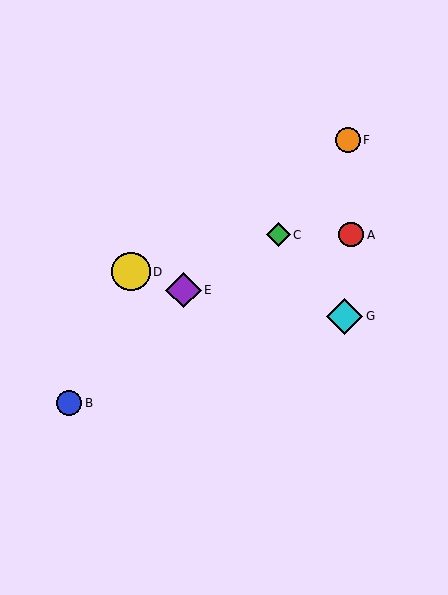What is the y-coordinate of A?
Object A is at y≈235.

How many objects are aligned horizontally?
2 objects (A, C) are aligned horizontally.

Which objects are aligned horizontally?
Objects A, C are aligned horizontally.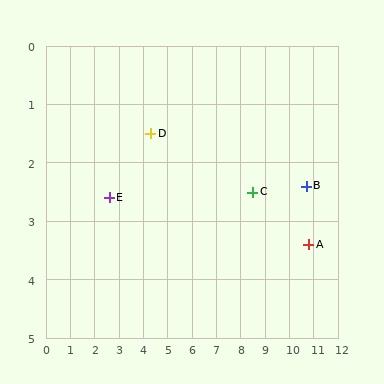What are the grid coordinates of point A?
Point A is at approximately (10.8, 3.4).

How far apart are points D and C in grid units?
Points D and C are about 4.3 grid units apart.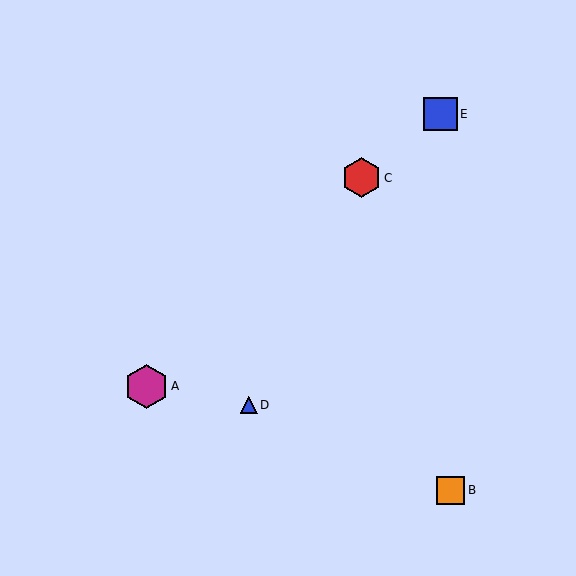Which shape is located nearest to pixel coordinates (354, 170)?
The red hexagon (labeled C) at (362, 178) is nearest to that location.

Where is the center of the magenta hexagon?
The center of the magenta hexagon is at (146, 386).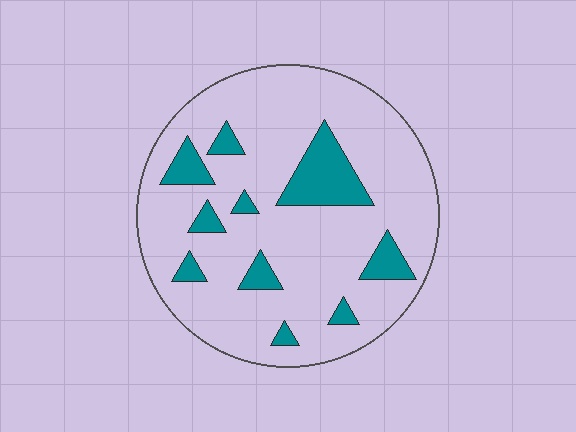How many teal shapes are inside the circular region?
10.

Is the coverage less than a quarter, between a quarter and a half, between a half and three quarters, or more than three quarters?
Less than a quarter.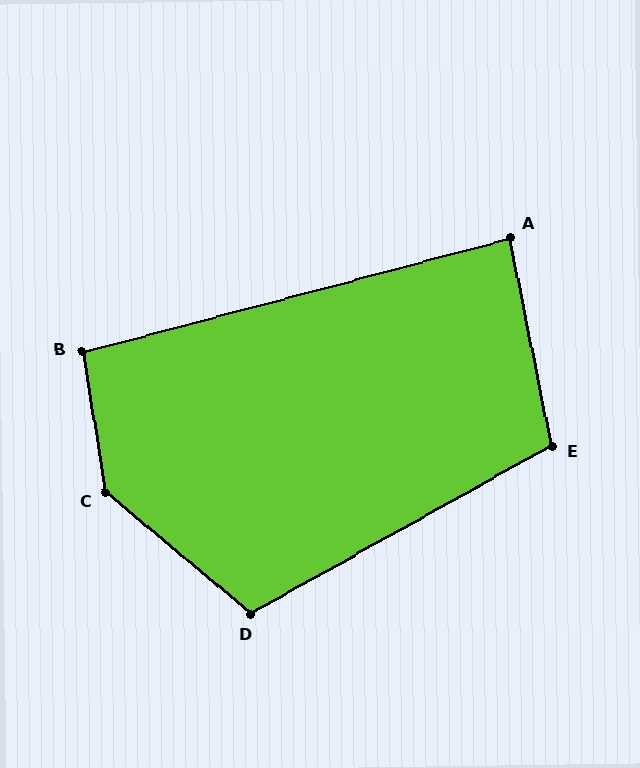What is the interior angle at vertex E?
Approximately 108 degrees (obtuse).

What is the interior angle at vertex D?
Approximately 111 degrees (obtuse).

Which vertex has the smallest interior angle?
A, at approximately 86 degrees.